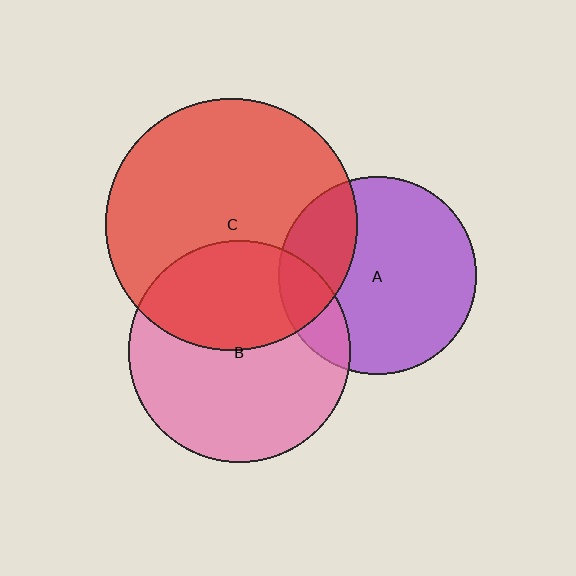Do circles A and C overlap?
Yes.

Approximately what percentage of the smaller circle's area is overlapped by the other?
Approximately 25%.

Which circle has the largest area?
Circle C (red).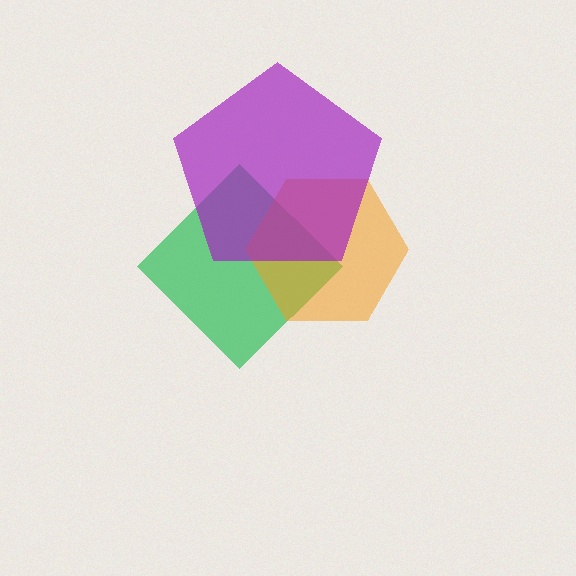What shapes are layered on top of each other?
The layered shapes are: a green diamond, an orange hexagon, a purple pentagon.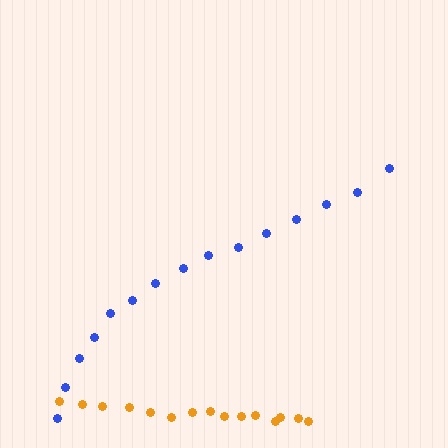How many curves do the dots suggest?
There are 2 distinct paths.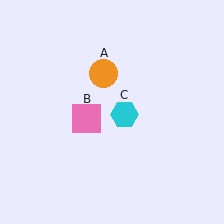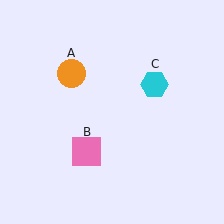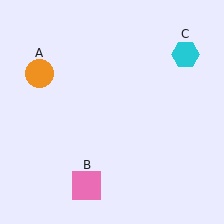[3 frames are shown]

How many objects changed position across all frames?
3 objects changed position: orange circle (object A), pink square (object B), cyan hexagon (object C).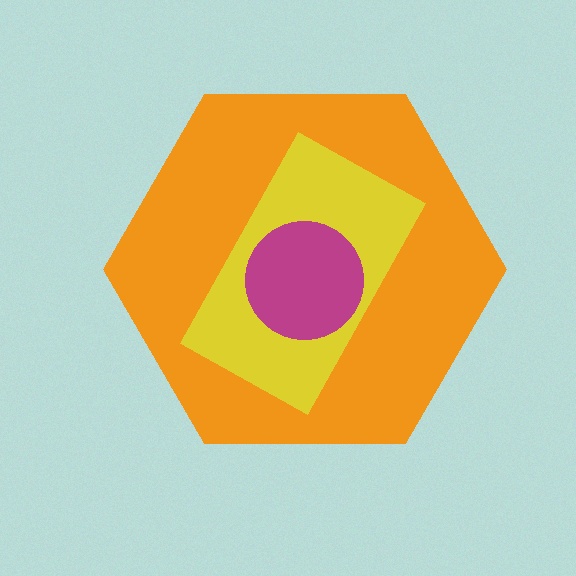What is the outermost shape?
The orange hexagon.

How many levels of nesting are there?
3.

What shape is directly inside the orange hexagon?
The yellow rectangle.